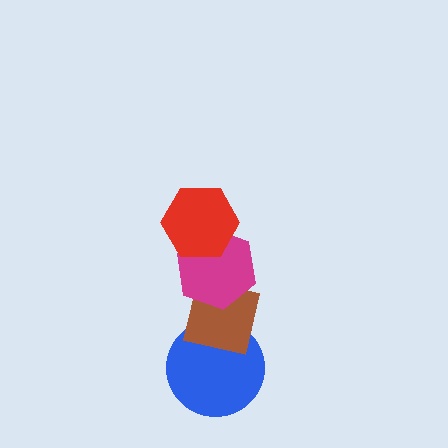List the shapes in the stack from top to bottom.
From top to bottom: the red hexagon, the magenta hexagon, the brown square, the blue circle.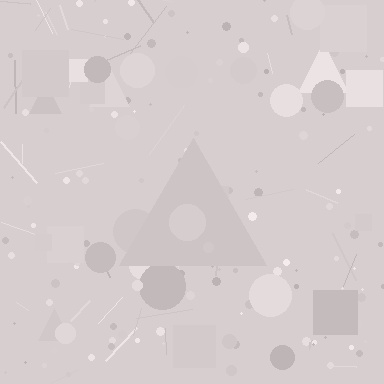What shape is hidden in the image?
A triangle is hidden in the image.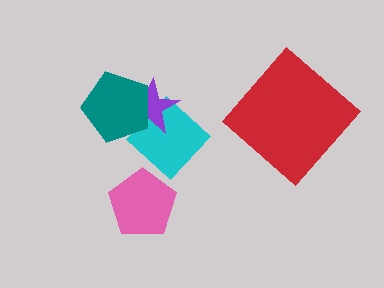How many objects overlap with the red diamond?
0 objects overlap with the red diamond.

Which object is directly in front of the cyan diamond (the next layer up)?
The purple star is directly in front of the cyan diamond.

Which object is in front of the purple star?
The teal pentagon is in front of the purple star.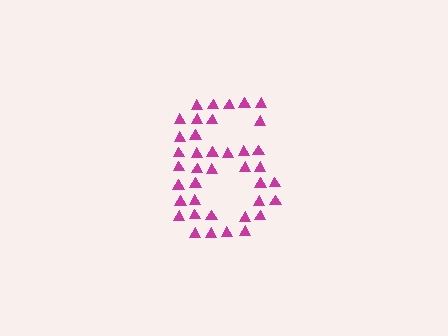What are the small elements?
The small elements are triangles.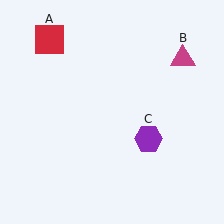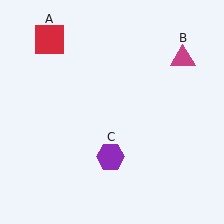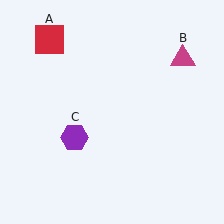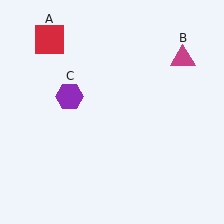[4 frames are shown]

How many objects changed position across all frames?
1 object changed position: purple hexagon (object C).